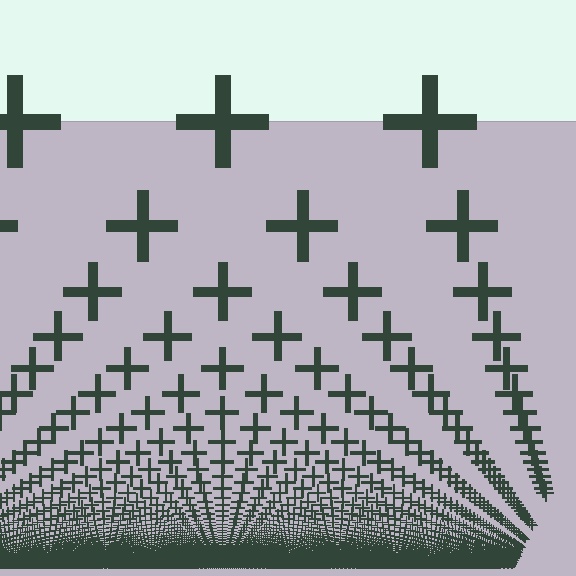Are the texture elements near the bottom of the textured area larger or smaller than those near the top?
Smaller. The gradient is inverted — elements near the bottom are smaller and denser.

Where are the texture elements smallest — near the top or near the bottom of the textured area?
Near the bottom.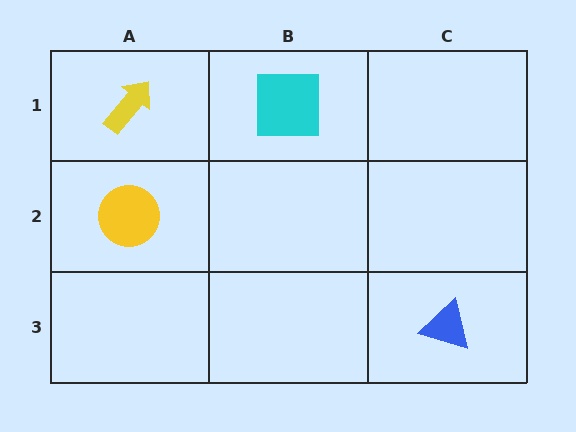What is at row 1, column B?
A cyan square.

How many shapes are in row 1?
2 shapes.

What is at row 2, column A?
A yellow circle.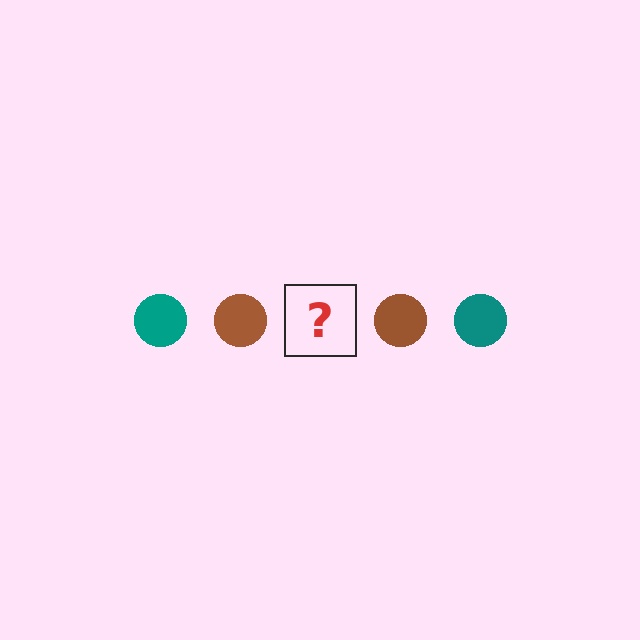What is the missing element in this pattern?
The missing element is a teal circle.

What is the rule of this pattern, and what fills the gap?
The rule is that the pattern cycles through teal, brown circles. The gap should be filled with a teal circle.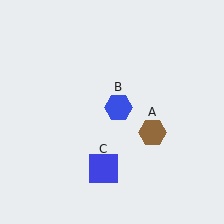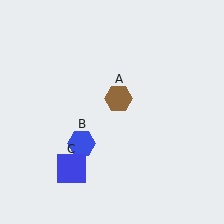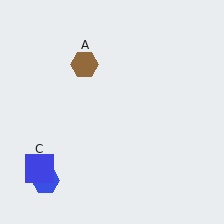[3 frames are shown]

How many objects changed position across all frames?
3 objects changed position: brown hexagon (object A), blue hexagon (object B), blue square (object C).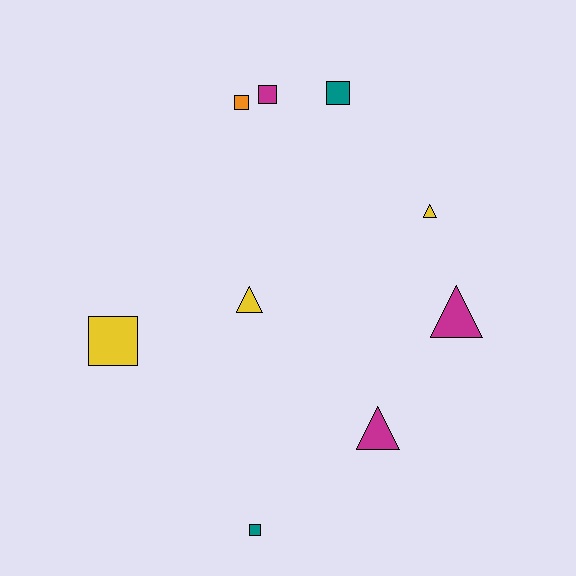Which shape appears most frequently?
Square, with 5 objects.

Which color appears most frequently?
Magenta, with 3 objects.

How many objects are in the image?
There are 9 objects.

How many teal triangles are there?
There are no teal triangles.